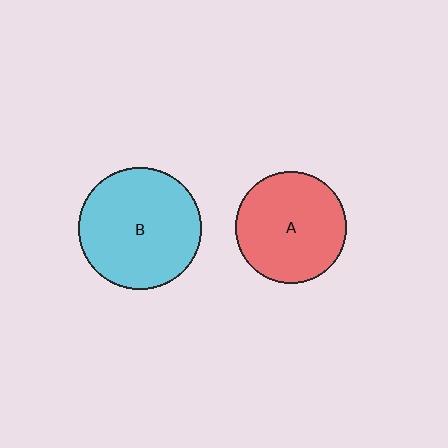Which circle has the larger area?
Circle B (cyan).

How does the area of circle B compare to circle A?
Approximately 1.2 times.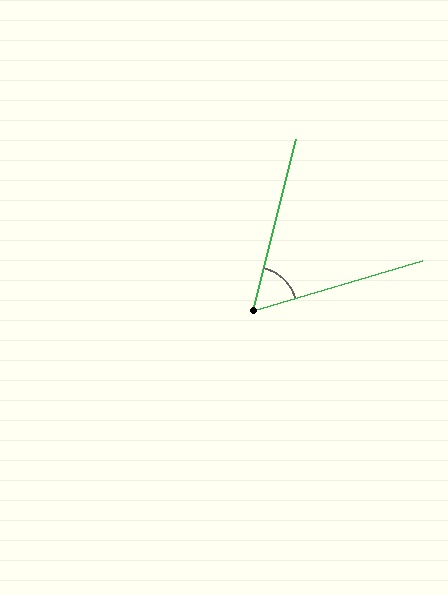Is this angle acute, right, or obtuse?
It is acute.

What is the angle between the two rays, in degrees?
Approximately 59 degrees.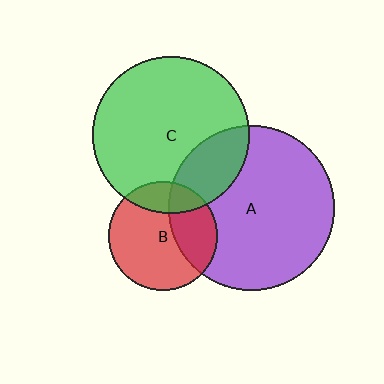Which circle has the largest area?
Circle A (purple).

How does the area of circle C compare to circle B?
Approximately 2.1 times.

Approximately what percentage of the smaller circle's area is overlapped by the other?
Approximately 20%.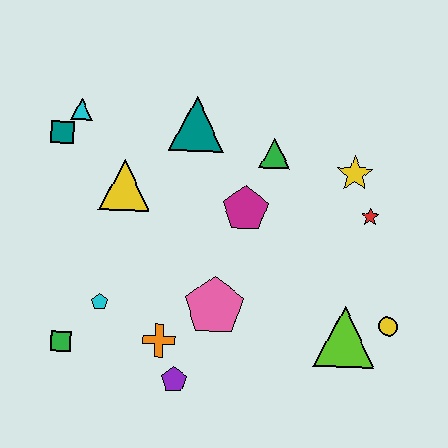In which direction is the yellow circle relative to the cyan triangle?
The yellow circle is to the right of the cyan triangle.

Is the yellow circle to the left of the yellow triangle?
No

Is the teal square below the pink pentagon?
No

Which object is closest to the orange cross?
The purple pentagon is closest to the orange cross.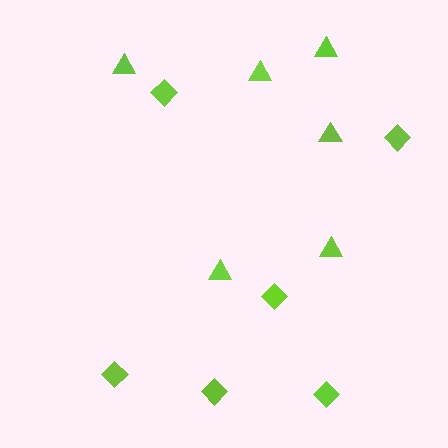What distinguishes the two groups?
There are 2 groups: one group of triangles (6) and one group of diamonds (6).